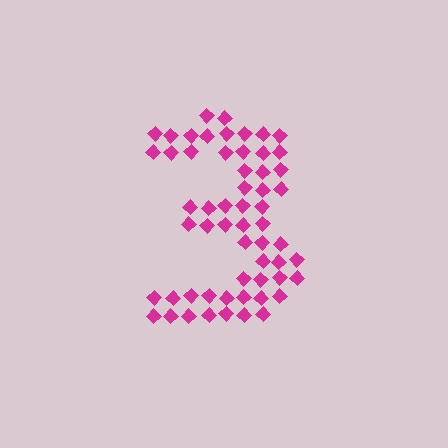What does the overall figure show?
The overall figure shows the digit 3.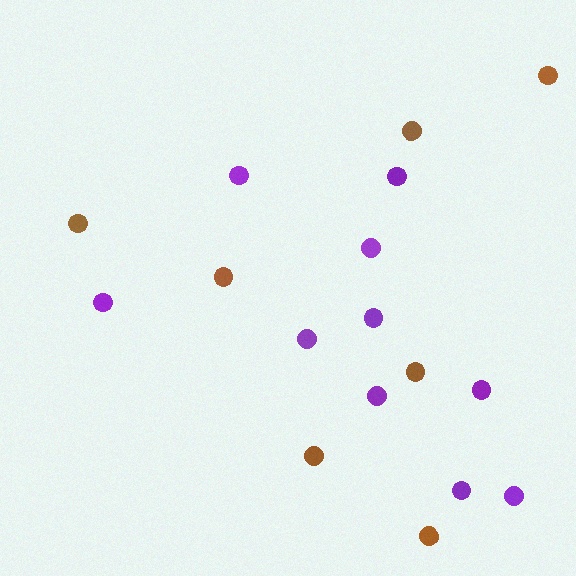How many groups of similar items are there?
There are 2 groups: one group of brown circles (7) and one group of purple circles (10).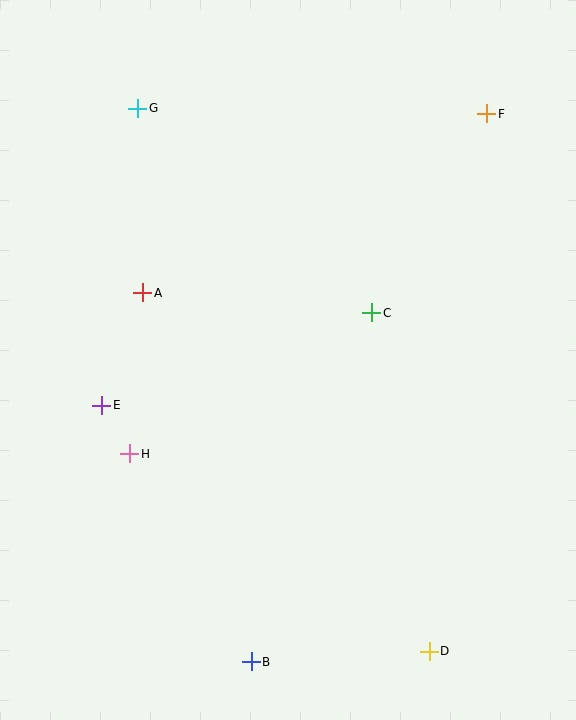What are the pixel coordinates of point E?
Point E is at (102, 405).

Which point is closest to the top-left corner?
Point G is closest to the top-left corner.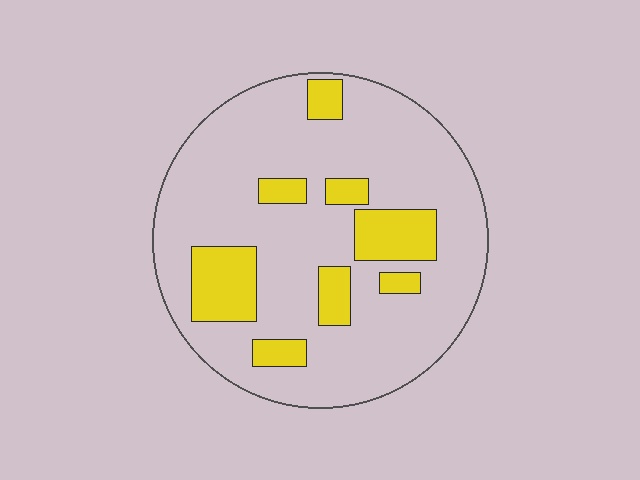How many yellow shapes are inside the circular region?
8.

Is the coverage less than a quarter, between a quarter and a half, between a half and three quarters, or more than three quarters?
Less than a quarter.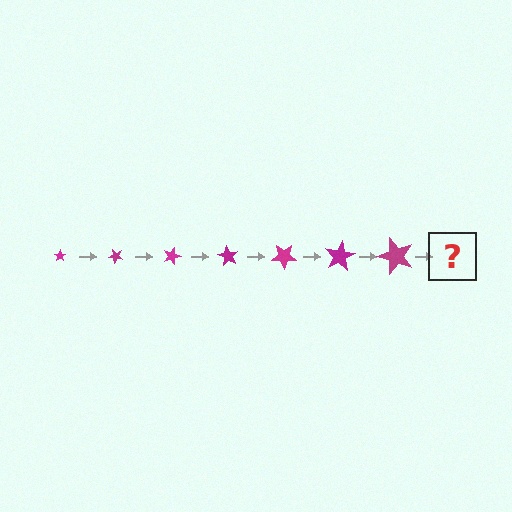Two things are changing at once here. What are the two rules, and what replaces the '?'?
The two rules are that the star grows larger each step and it rotates 45 degrees each step. The '?' should be a star, larger than the previous one and rotated 315 degrees from the start.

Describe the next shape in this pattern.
It should be a star, larger than the previous one and rotated 315 degrees from the start.